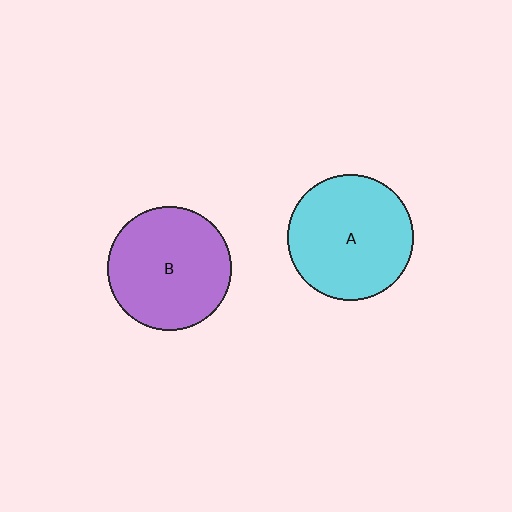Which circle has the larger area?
Circle A (cyan).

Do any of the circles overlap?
No, none of the circles overlap.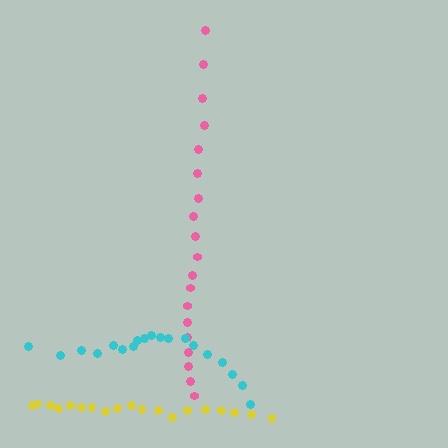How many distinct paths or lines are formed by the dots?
There are 3 distinct paths.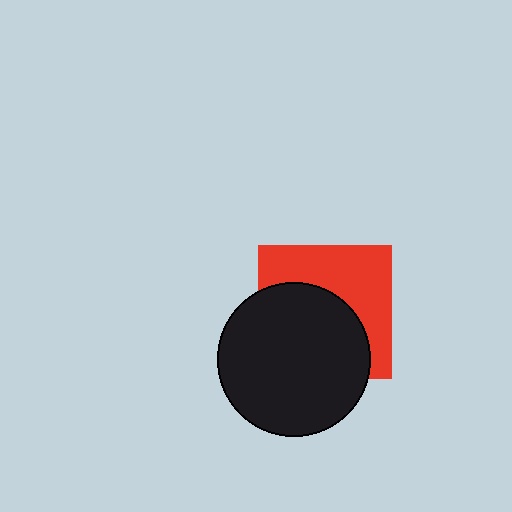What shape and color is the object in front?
The object in front is a black circle.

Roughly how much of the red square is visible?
About half of it is visible (roughly 46%).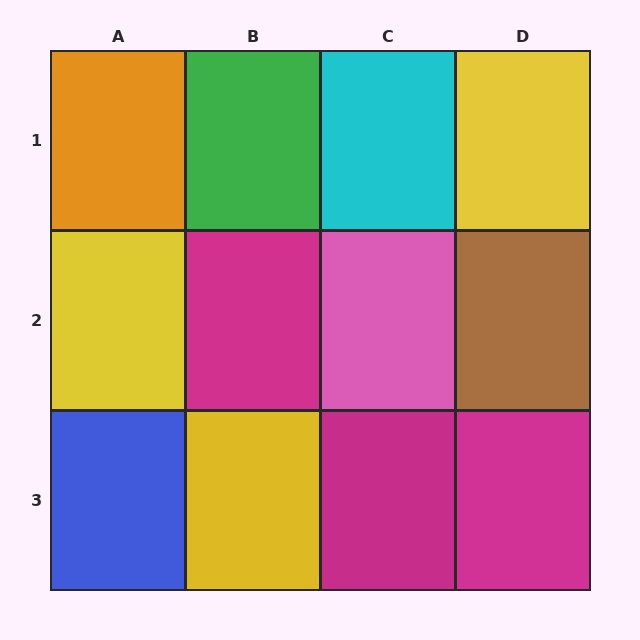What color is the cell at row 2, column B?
Magenta.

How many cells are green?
1 cell is green.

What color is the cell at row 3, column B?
Yellow.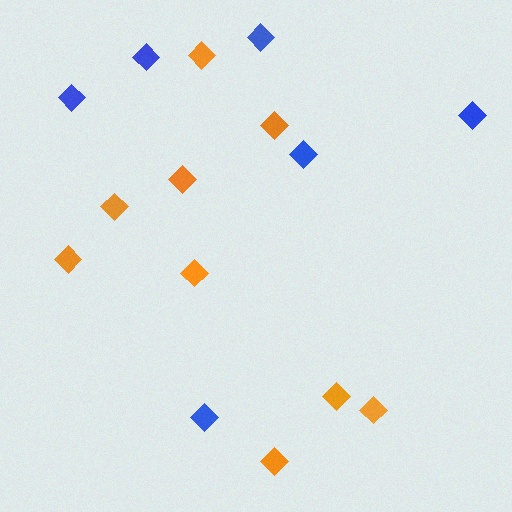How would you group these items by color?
There are 2 groups: one group of orange diamonds (9) and one group of blue diamonds (6).